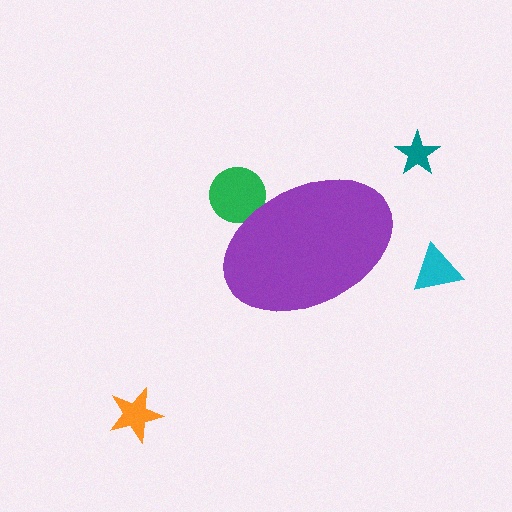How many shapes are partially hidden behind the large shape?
1 shape is partially hidden.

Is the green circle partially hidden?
Yes, the green circle is partially hidden behind the purple ellipse.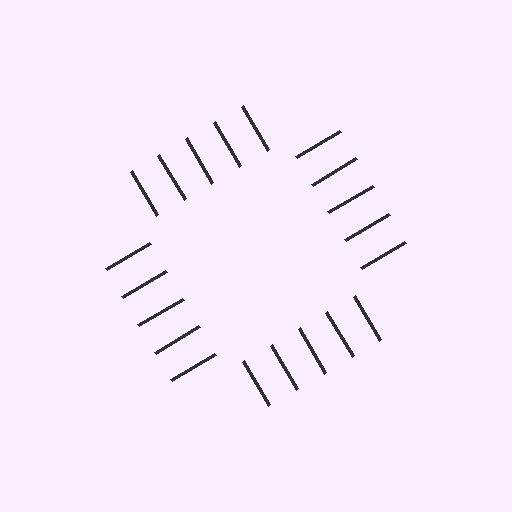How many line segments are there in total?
20 — 5 along each of the 4 edges.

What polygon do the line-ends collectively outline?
An illusory square — the line segments terminate on its edges but no continuous stroke is drawn.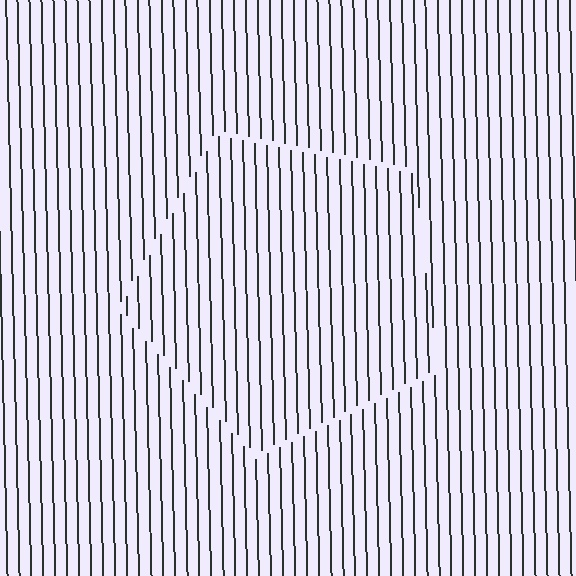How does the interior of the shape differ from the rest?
The interior of the shape contains the same grating, shifted by half a period — the contour is defined by the phase discontinuity where line-ends from the inner and outer gratings abut.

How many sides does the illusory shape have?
5 sides — the line-ends trace a pentagon.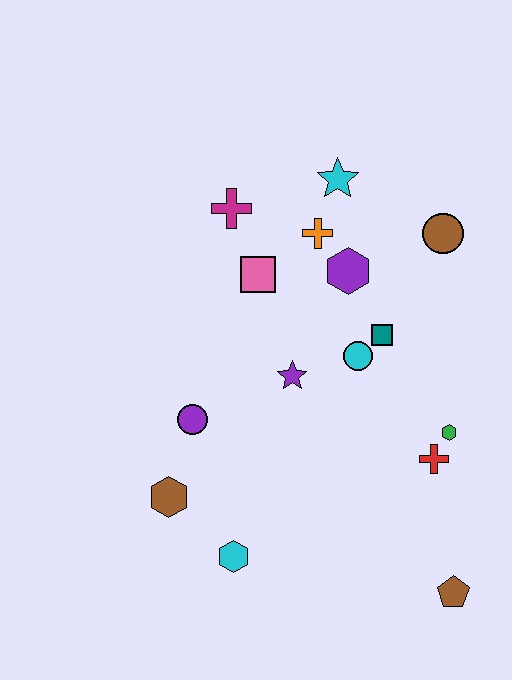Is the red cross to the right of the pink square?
Yes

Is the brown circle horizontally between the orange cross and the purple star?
No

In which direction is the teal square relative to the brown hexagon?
The teal square is to the right of the brown hexagon.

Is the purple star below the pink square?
Yes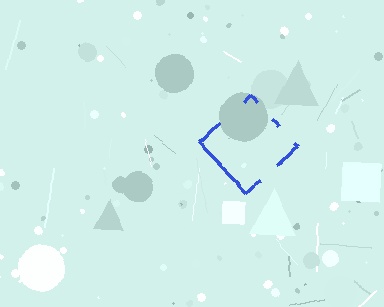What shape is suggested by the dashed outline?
The dashed outline suggests a diamond.